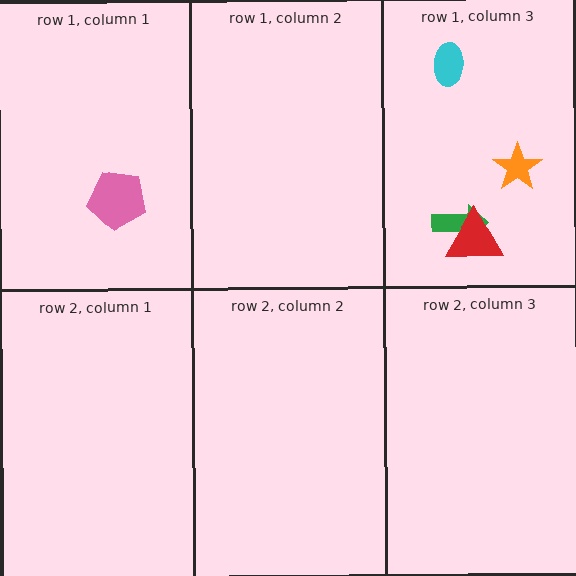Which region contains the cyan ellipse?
The row 1, column 3 region.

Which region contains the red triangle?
The row 1, column 3 region.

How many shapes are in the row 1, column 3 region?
4.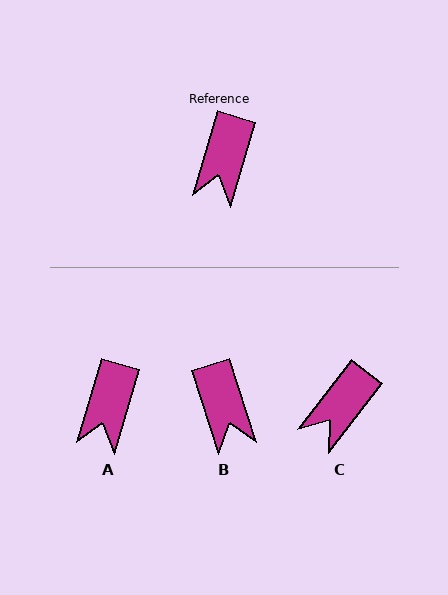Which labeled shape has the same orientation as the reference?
A.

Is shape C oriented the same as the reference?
No, it is off by about 21 degrees.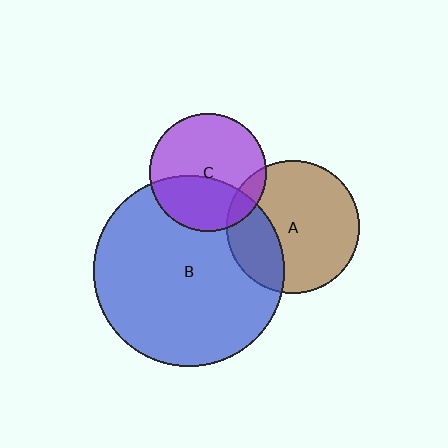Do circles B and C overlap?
Yes.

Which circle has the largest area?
Circle B (blue).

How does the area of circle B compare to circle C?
Approximately 2.6 times.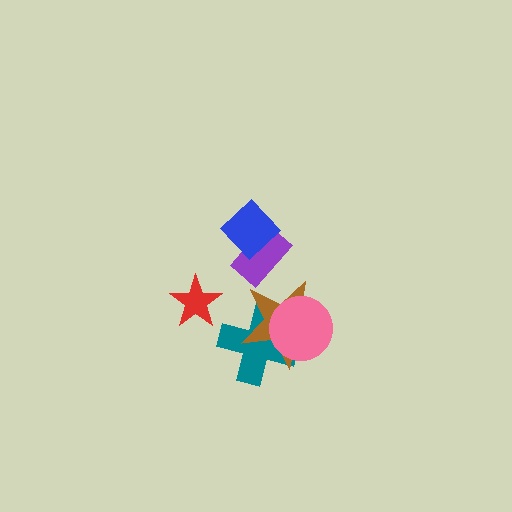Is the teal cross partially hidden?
Yes, it is partially covered by another shape.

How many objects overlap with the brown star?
2 objects overlap with the brown star.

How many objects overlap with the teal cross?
2 objects overlap with the teal cross.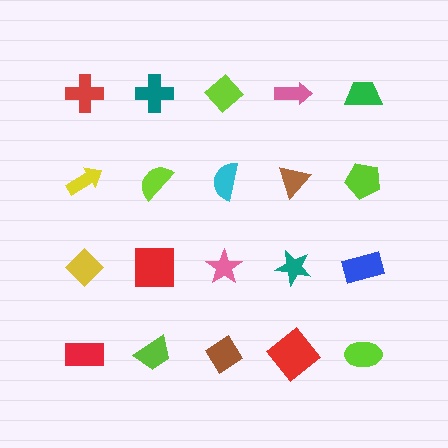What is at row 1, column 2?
A teal cross.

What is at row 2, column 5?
A lime pentagon.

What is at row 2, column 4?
A brown triangle.